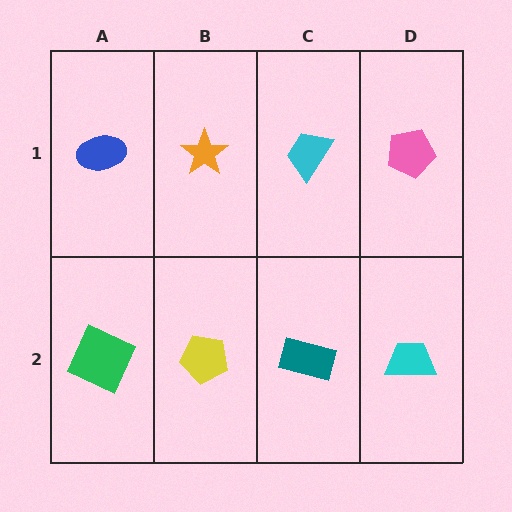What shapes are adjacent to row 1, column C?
A teal rectangle (row 2, column C), an orange star (row 1, column B), a pink pentagon (row 1, column D).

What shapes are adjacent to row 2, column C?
A cyan trapezoid (row 1, column C), a yellow pentagon (row 2, column B), a cyan trapezoid (row 2, column D).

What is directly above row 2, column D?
A pink pentagon.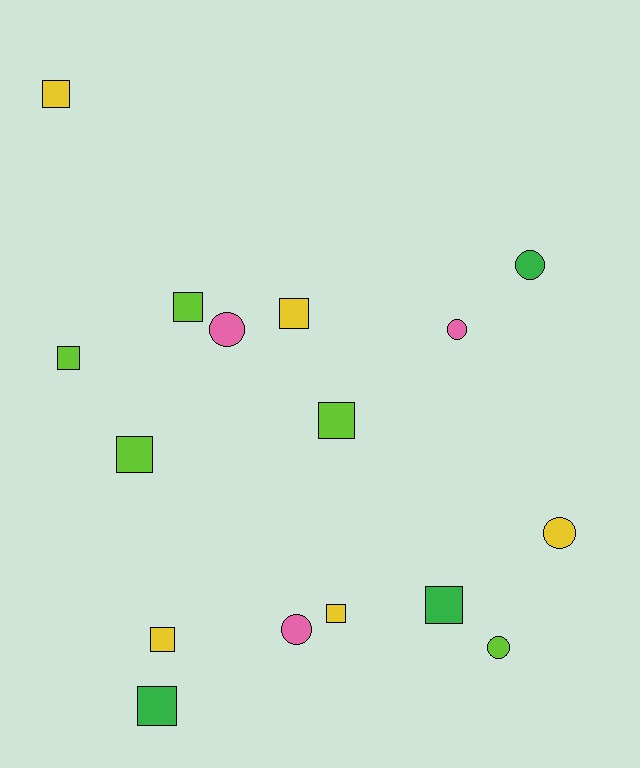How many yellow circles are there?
There is 1 yellow circle.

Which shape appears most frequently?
Square, with 10 objects.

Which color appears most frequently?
Lime, with 5 objects.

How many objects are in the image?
There are 16 objects.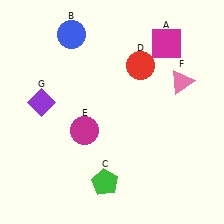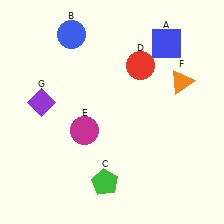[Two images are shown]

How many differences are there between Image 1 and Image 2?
There are 2 differences between the two images.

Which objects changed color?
A changed from magenta to blue. F changed from pink to orange.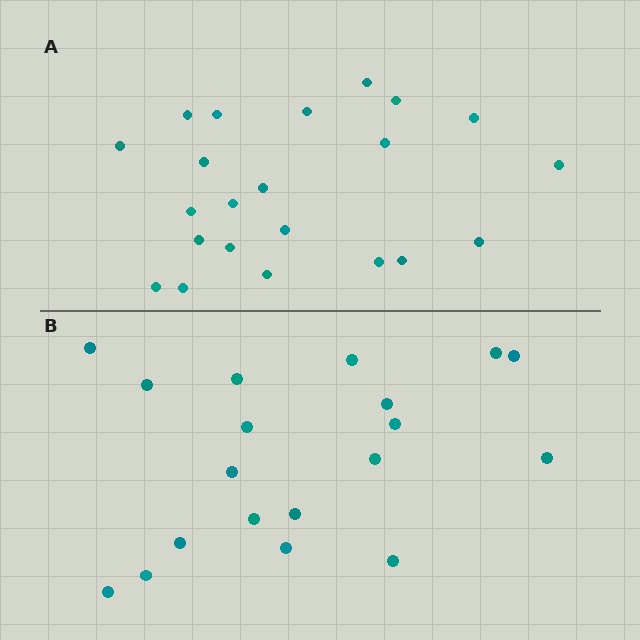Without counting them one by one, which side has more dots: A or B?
Region A (the top region) has more dots.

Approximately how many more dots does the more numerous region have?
Region A has just a few more — roughly 2 or 3 more dots than region B.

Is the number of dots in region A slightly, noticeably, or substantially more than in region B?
Region A has only slightly more — the two regions are fairly close. The ratio is roughly 1.2 to 1.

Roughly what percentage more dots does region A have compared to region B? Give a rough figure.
About 15% more.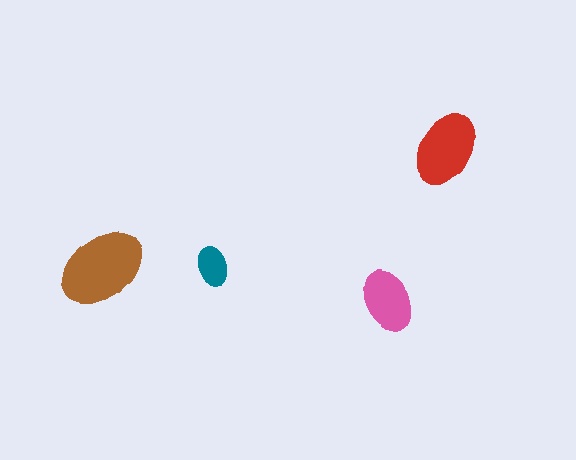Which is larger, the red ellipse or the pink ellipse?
The red one.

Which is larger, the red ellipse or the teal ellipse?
The red one.